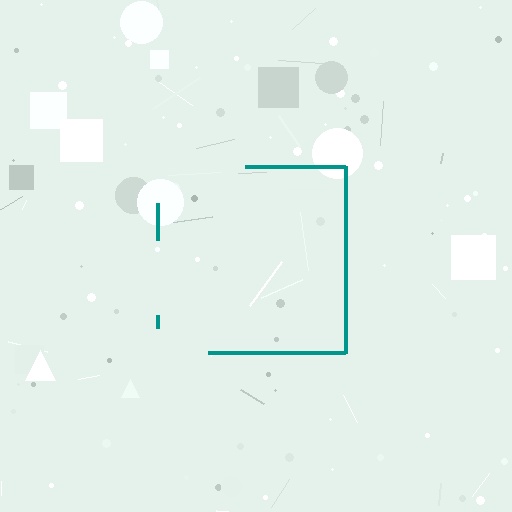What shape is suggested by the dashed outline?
The dashed outline suggests a square.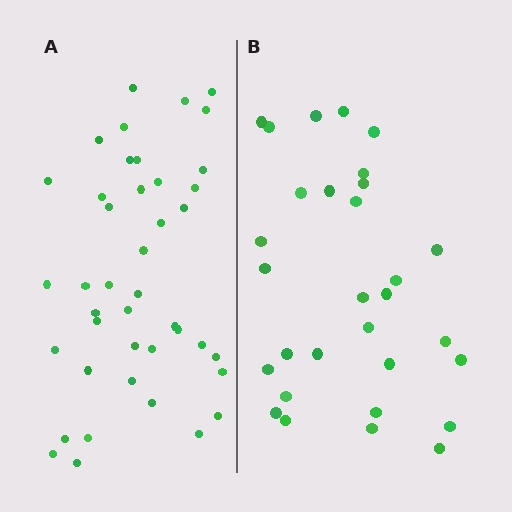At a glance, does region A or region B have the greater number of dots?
Region A (the left region) has more dots.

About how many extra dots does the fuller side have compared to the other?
Region A has roughly 12 or so more dots than region B.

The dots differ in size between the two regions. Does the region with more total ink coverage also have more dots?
No. Region B has more total ink coverage because its dots are larger, but region A actually contains more individual dots. Total area can be misleading — the number of items is what matters here.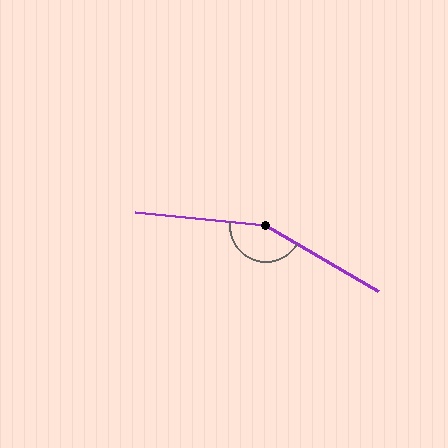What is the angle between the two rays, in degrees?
Approximately 155 degrees.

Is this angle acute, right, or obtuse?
It is obtuse.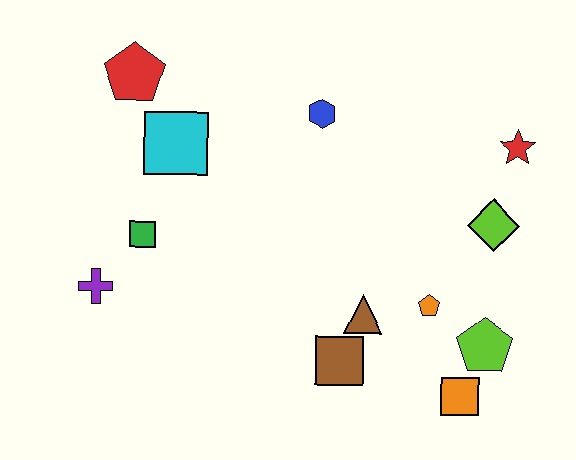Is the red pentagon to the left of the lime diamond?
Yes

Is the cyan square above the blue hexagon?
No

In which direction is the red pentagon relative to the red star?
The red pentagon is to the left of the red star.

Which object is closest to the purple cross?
The green square is closest to the purple cross.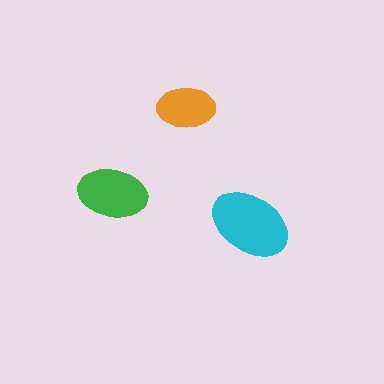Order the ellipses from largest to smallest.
the cyan one, the green one, the orange one.